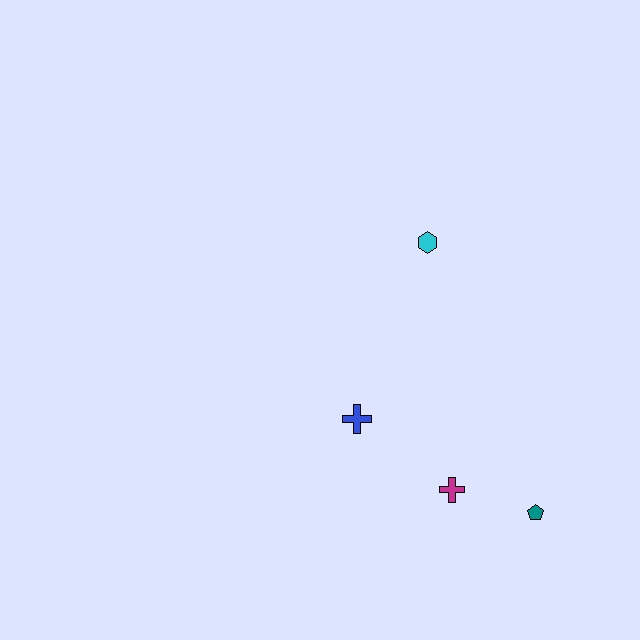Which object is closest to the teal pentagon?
The magenta cross is closest to the teal pentagon.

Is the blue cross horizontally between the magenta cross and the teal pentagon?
No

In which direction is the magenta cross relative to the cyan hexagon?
The magenta cross is below the cyan hexagon.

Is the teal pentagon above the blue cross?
No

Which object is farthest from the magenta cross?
The cyan hexagon is farthest from the magenta cross.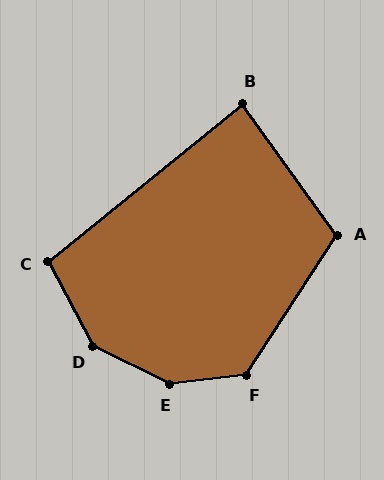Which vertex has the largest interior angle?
E, at approximately 147 degrees.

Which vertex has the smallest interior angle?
B, at approximately 87 degrees.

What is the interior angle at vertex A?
Approximately 111 degrees (obtuse).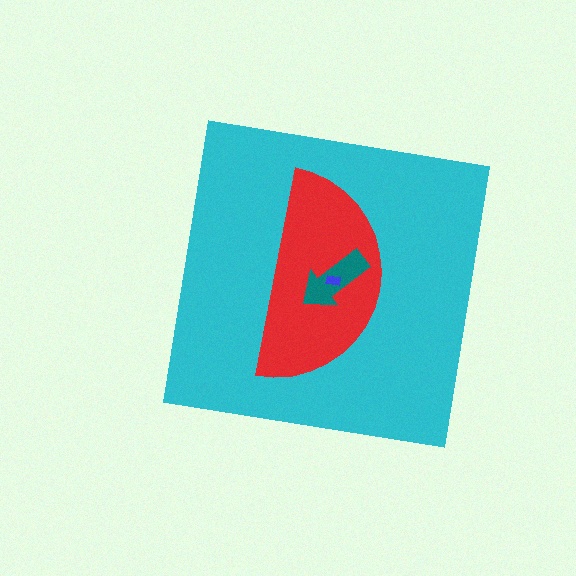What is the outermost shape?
The cyan square.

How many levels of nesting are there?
4.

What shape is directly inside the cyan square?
The red semicircle.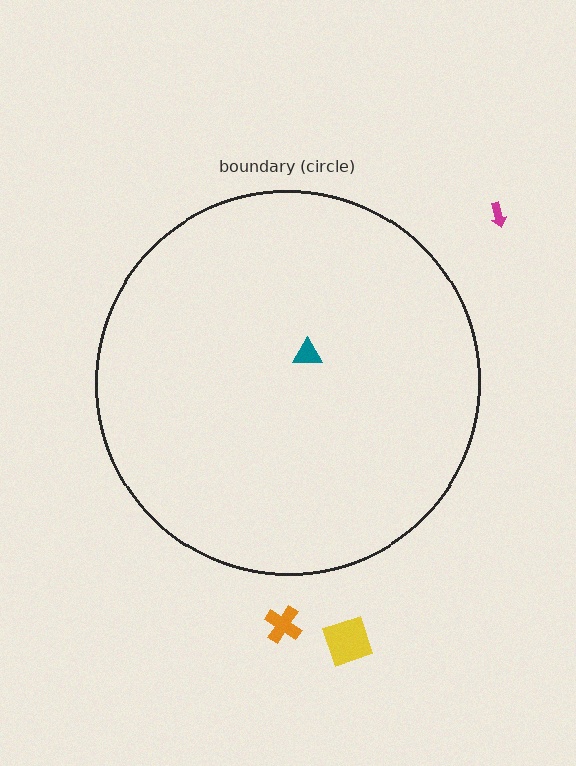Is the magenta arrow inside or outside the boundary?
Outside.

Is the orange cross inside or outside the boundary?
Outside.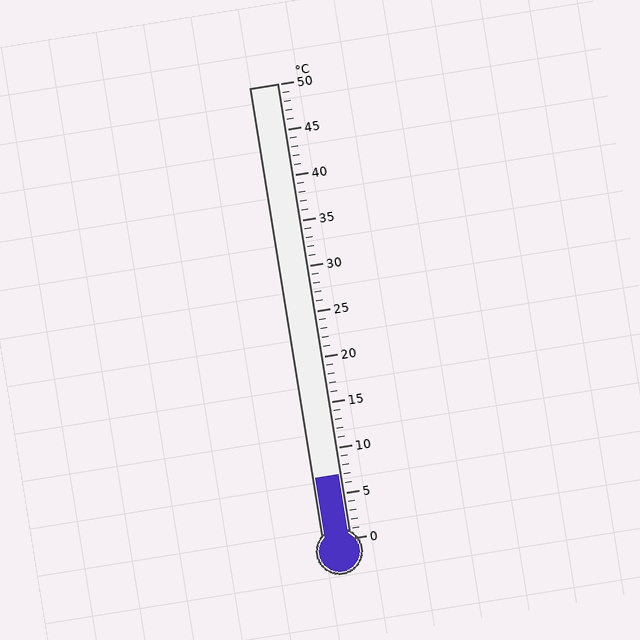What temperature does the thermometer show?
The thermometer shows approximately 7°C.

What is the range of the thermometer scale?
The thermometer scale ranges from 0°C to 50°C.